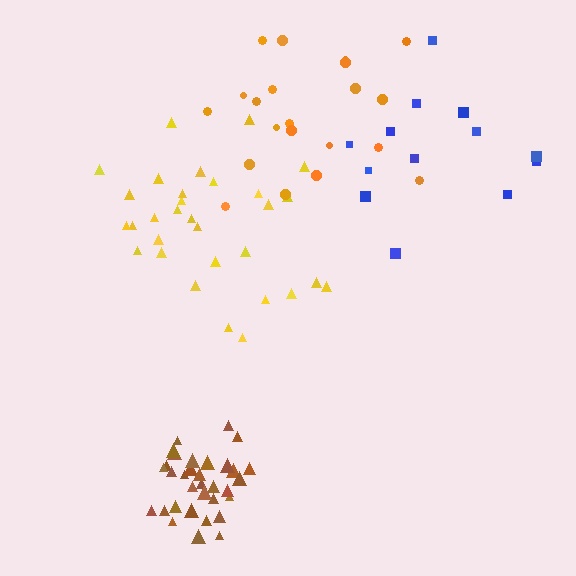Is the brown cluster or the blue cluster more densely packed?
Brown.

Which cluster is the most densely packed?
Brown.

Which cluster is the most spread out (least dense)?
Blue.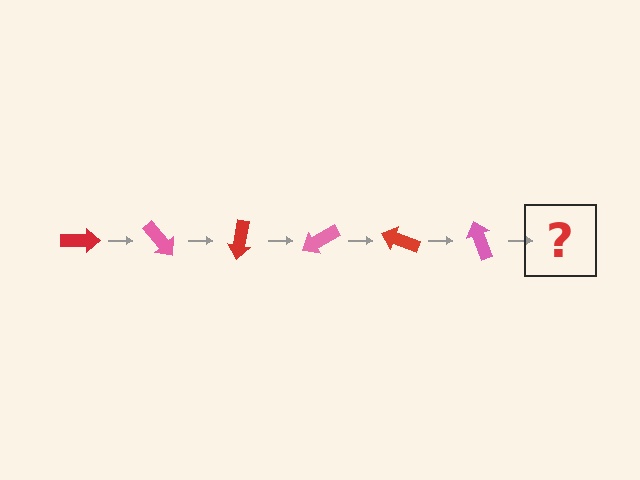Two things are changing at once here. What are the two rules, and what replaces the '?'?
The two rules are that it rotates 50 degrees each step and the color cycles through red and pink. The '?' should be a red arrow, rotated 300 degrees from the start.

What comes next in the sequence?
The next element should be a red arrow, rotated 300 degrees from the start.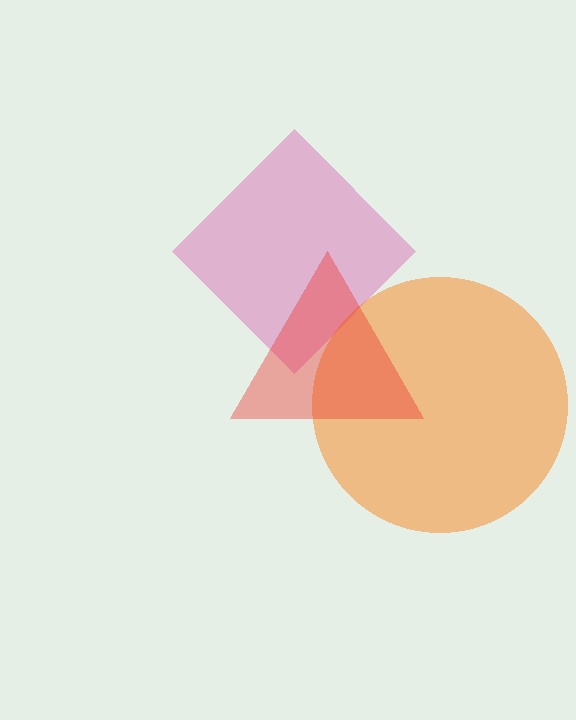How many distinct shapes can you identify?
There are 3 distinct shapes: a pink diamond, an orange circle, a red triangle.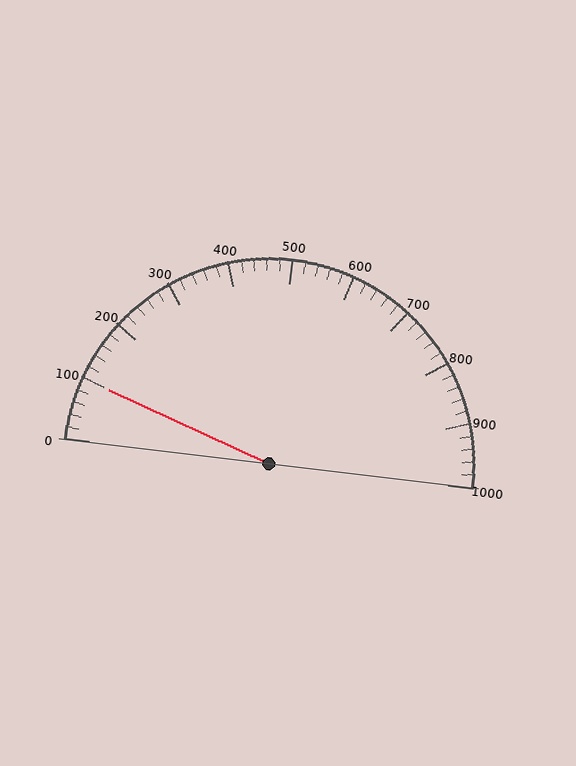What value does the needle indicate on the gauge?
The needle indicates approximately 100.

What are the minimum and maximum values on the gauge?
The gauge ranges from 0 to 1000.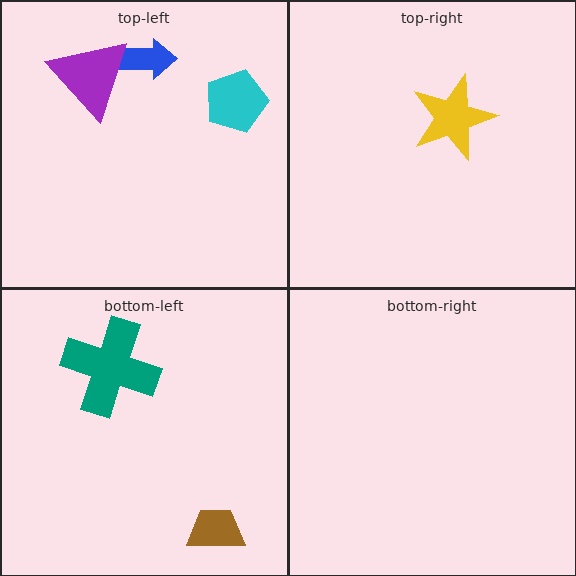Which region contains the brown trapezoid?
The bottom-left region.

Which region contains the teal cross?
The bottom-left region.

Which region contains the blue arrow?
The top-left region.